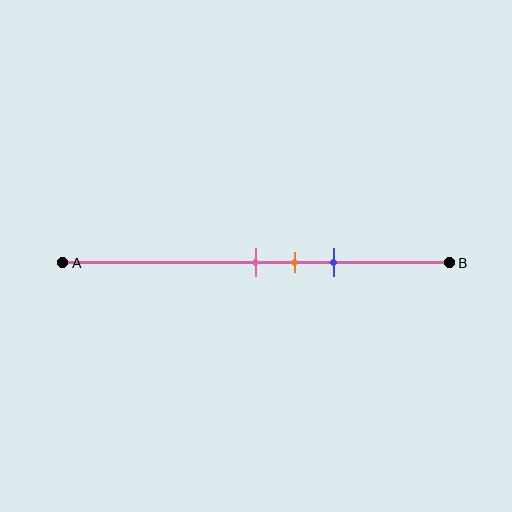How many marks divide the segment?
There are 3 marks dividing the segment.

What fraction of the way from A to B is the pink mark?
The pink mark is approximately 50% (0.5) of the way from A to B.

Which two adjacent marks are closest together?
The pink and orange marks are the closest adjacent pair.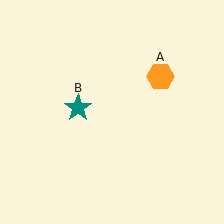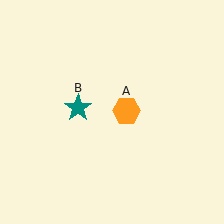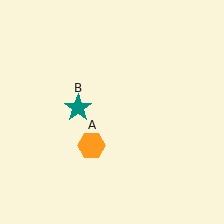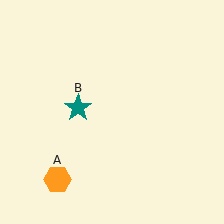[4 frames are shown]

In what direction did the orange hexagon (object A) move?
The orange hexagon (object A) moved down and to the left.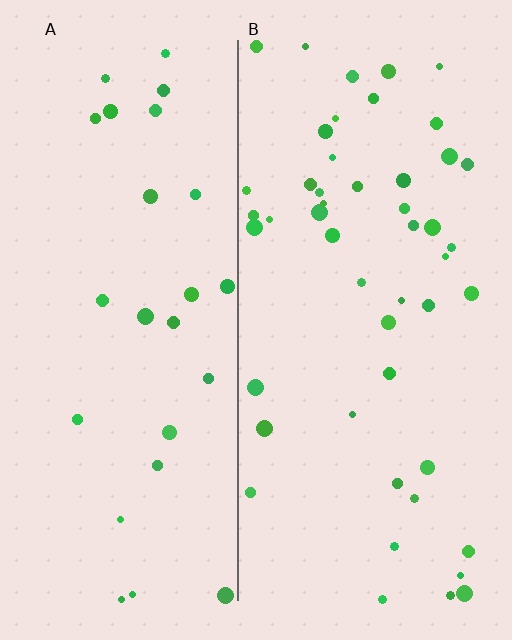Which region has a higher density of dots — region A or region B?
B (the right).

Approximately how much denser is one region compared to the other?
Approximately 1.9× — region B over region A.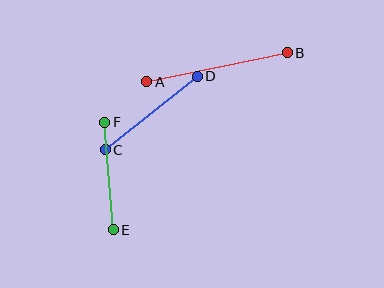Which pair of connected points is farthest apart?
Points A and B are farthest apart.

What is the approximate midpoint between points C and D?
The midpoint is at approximately (151, 113) pixels.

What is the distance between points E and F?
The distance is approximately 108 pixels.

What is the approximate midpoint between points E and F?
The midpoint is at approximately (109, 176) pixels.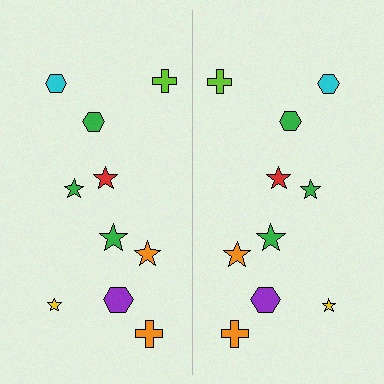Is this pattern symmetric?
Yes, this pattern has bilateral (reflection) symmetry.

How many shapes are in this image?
There are 20 shapes in this image.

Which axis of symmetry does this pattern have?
The pattern has a vertical axis of symmetry running through the center of the image.